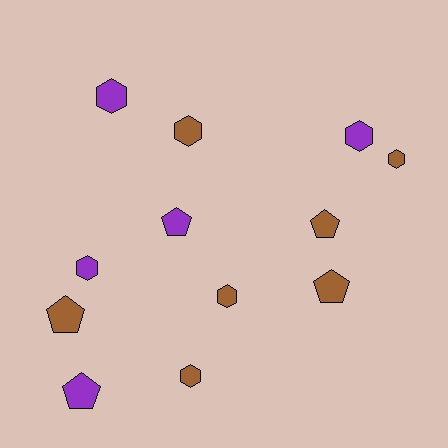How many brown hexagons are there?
There are 4 brown hexagons.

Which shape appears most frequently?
Hexagon, with 7 objects.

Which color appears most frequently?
Brown, with 7 objects.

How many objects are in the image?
There are 12 objects.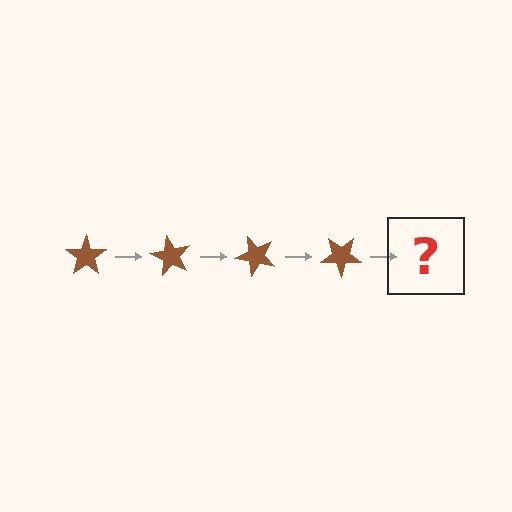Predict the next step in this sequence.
The next step is a brown star rotated 240 degrees.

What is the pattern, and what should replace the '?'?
The pattern is that the star rotates 60 degrees each step. The '?' should be a brown star rotated 240 degrees.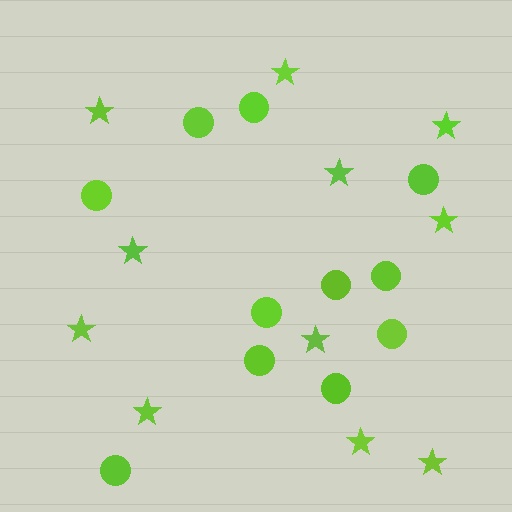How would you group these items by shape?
There are 2 groups: one group of circles (11) and one group of stars (11).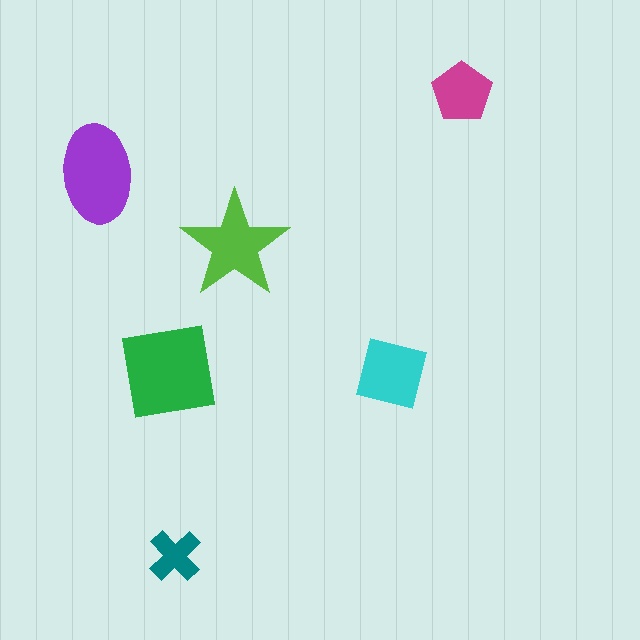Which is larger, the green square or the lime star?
The green square.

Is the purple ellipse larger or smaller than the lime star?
Larger.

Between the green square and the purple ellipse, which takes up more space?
The green square.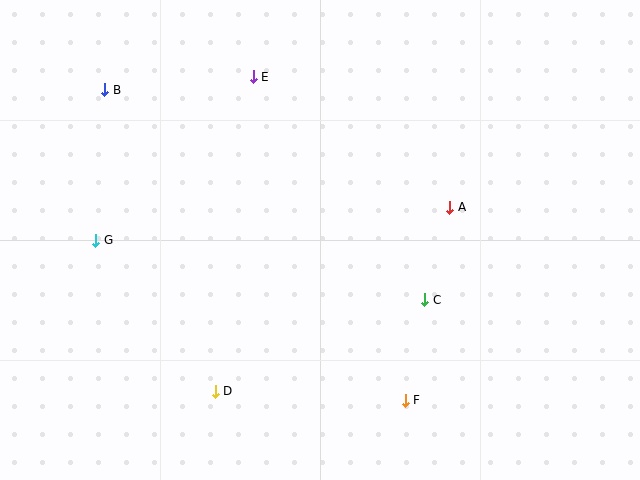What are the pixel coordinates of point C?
Point C is at (425, 300).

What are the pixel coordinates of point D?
Point D is at (215, 391).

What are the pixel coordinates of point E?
Point E is at (253, 77).